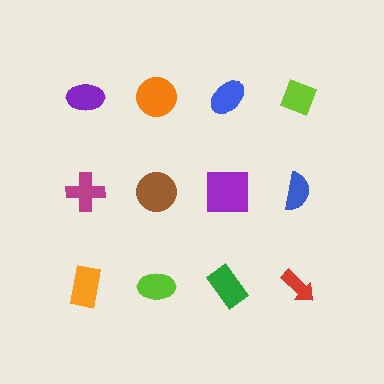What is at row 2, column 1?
A magenta cross.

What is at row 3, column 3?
A green rectangle.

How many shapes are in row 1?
4 shapes.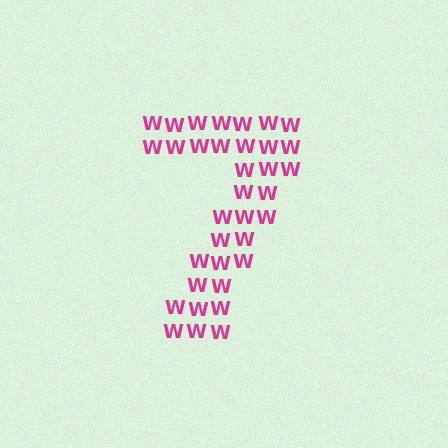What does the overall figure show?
The overall figure shows the digit 7.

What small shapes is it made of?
It is made of small letter W's.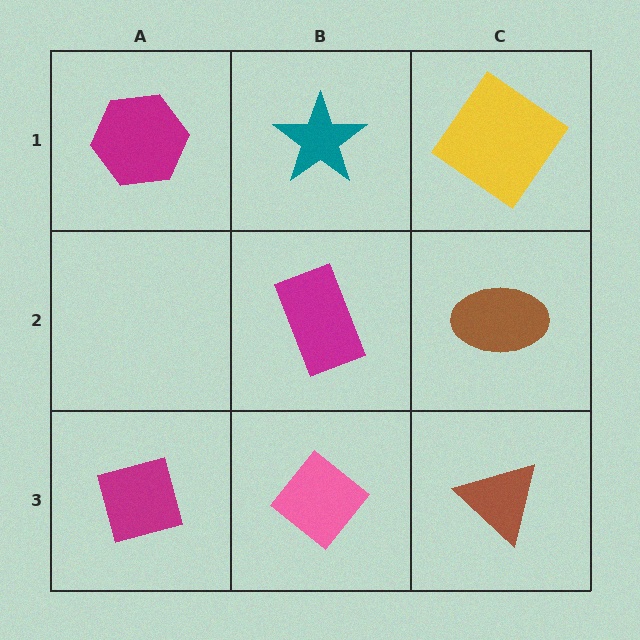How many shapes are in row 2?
2 shapes.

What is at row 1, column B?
A teal star.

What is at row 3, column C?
A brown triangle.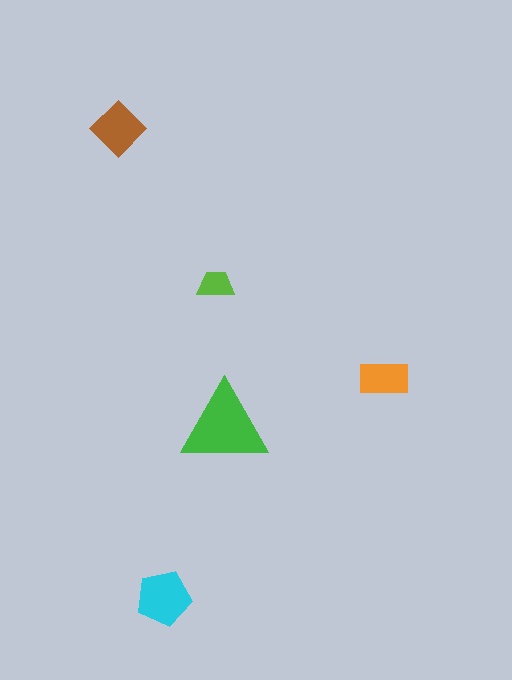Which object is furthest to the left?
The brown diamond is leftmost.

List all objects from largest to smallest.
The green triangle, the cyan pentagon, the brown diamond, the orange rectangle, the lime trapezoid.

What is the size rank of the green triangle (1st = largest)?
1st.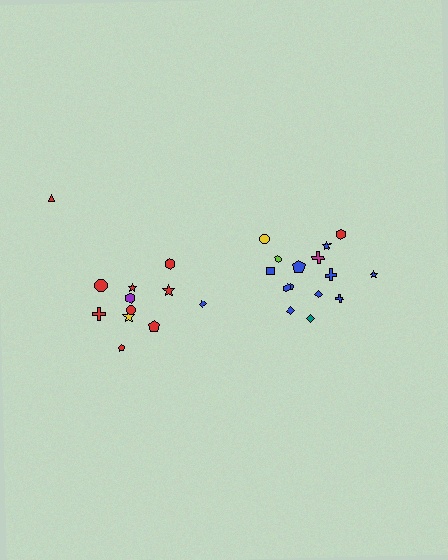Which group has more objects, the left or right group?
The right group.